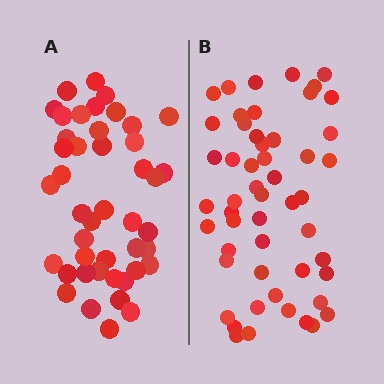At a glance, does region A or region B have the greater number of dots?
Region B (the right region) has more dots.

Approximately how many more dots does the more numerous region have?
Region B has roughly 8 or so more dots than region A.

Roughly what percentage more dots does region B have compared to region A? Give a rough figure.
About 20% more.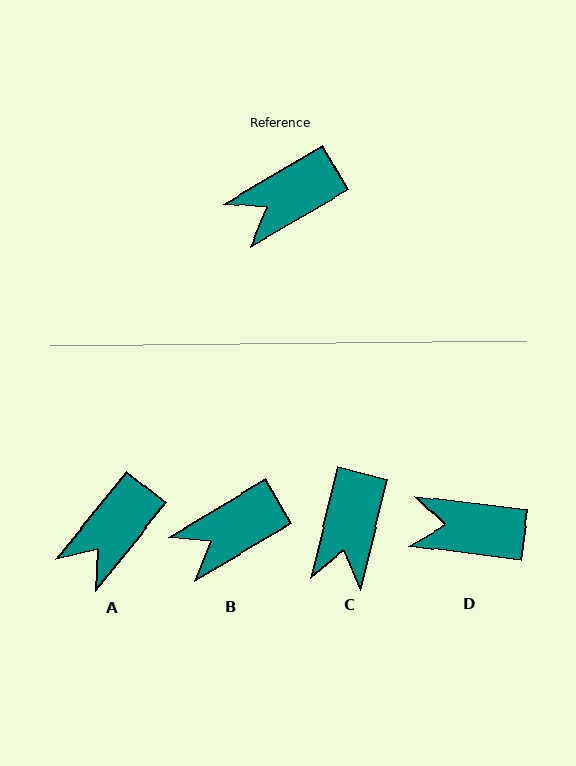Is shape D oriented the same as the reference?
No, it is off by about 37 degrees.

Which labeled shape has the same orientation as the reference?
B.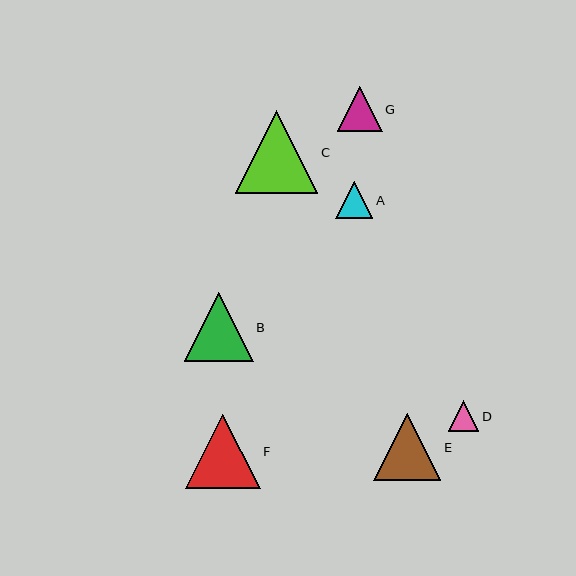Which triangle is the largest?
Triangle C is the largest with a size of approximately 83 pixels.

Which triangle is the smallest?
Triangle D is the smallest with a size of approximately 31 pixels.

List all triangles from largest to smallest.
From largest to smallest: C, F, B, E, G, A, D.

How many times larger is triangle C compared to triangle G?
Triangle C is approximately 1.8 times the size of triangle G.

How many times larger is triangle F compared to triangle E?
Triangle F is approximately 1.1 times the size of triangle E.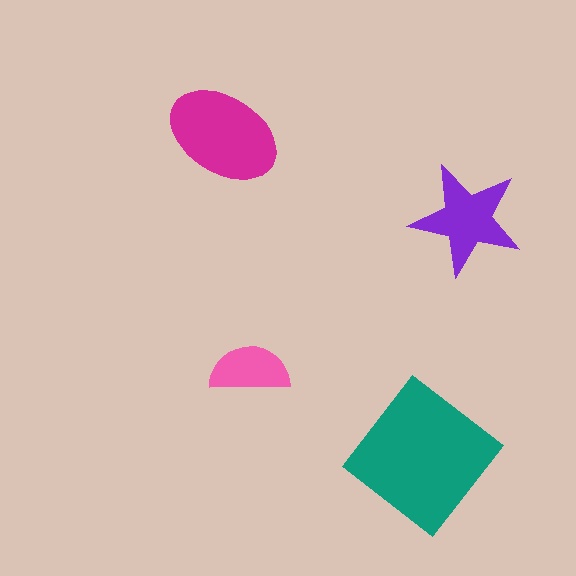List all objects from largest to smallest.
The teal diamond, the magenta ellipse, the purple star, the pink semicircle.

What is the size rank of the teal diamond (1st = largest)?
1st.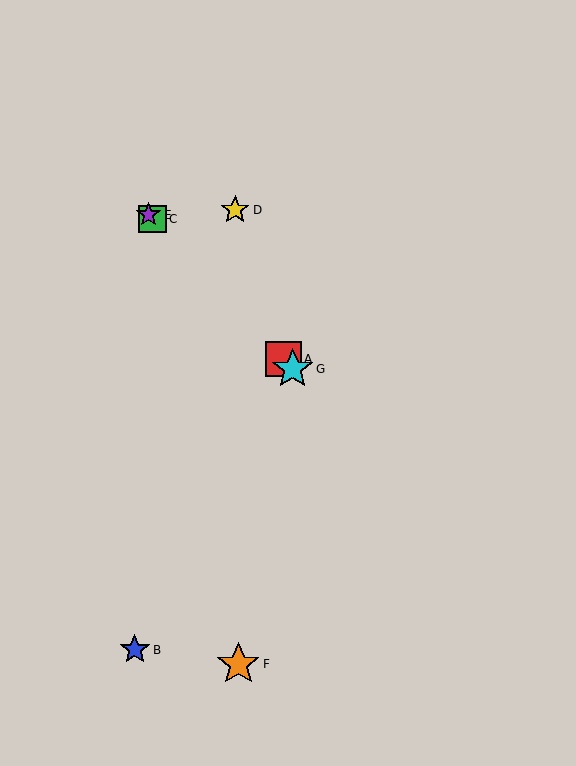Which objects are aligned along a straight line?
Objects A, C, E, G are aligned along a straight line.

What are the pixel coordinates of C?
Object C is at (153, 219).